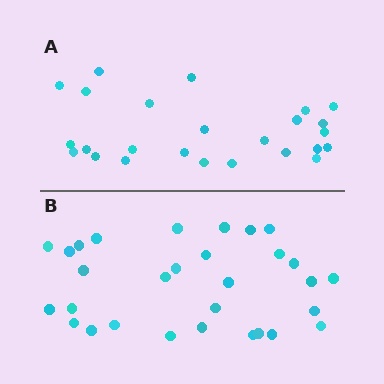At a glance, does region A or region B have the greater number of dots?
Region B (the bottom region) has more dots.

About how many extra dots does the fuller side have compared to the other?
Region B has about 5 more dots than region A.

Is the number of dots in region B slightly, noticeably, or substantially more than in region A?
Region B has only slightly more — the two regions are fairly close. The ratio is roughly 1.2 to 1.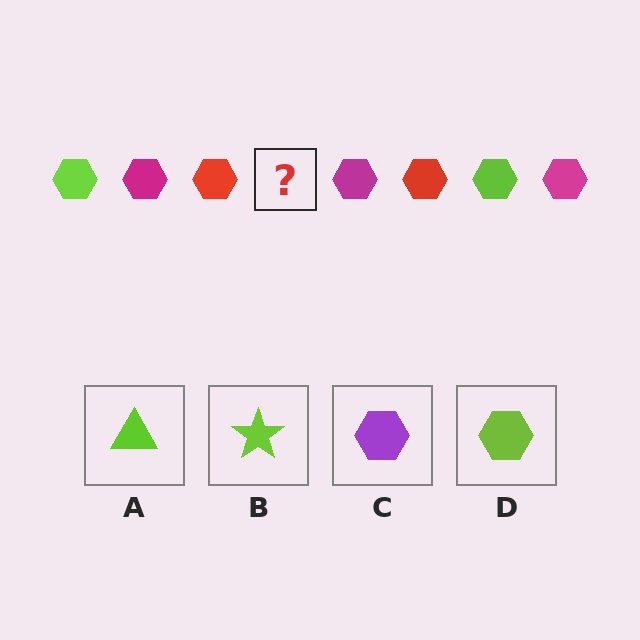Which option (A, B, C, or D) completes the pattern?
D.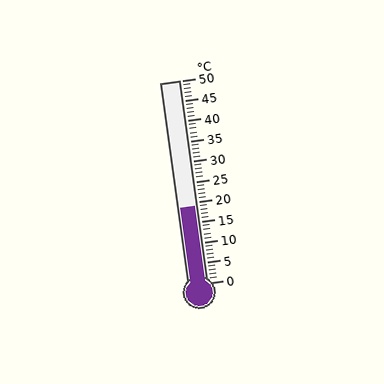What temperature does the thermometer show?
The thermometer shows approximately 19°C.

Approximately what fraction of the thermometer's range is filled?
The thermometer is filled to approximately 40% of its range.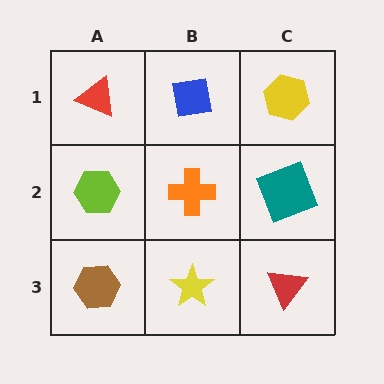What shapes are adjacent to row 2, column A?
A red triangle (row 1, column A), a brown hexagon (row 3, column A), an orange cross (row 2, column B).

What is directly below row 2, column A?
A brown hexagon.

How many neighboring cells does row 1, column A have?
2.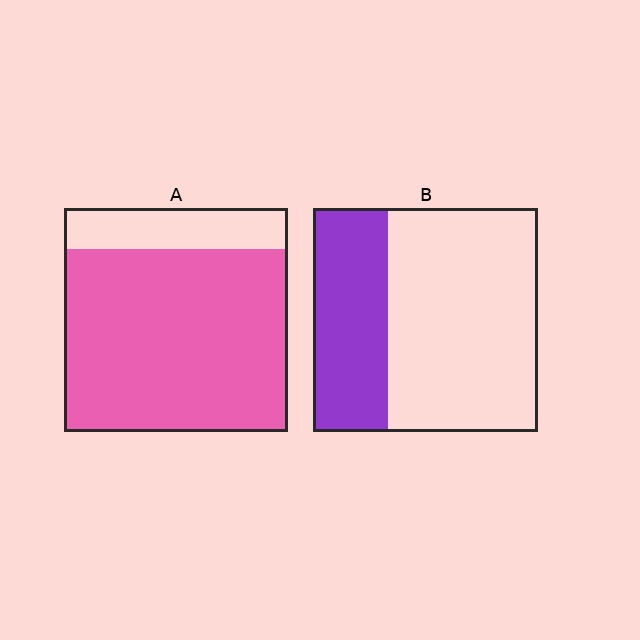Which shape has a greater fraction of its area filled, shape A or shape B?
Shape A.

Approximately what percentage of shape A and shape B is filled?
A is approximately 80% and B is approximately 35%.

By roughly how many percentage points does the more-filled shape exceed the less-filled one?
By roughly 50 percentage points (A over B).